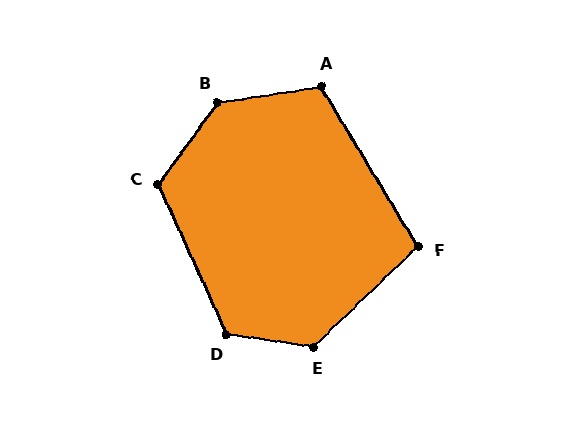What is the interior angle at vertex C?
Approximately 120 degrees (obtuse).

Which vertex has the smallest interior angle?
F, at approximately 103 degrees.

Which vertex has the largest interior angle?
B, at approximately 135 degrees.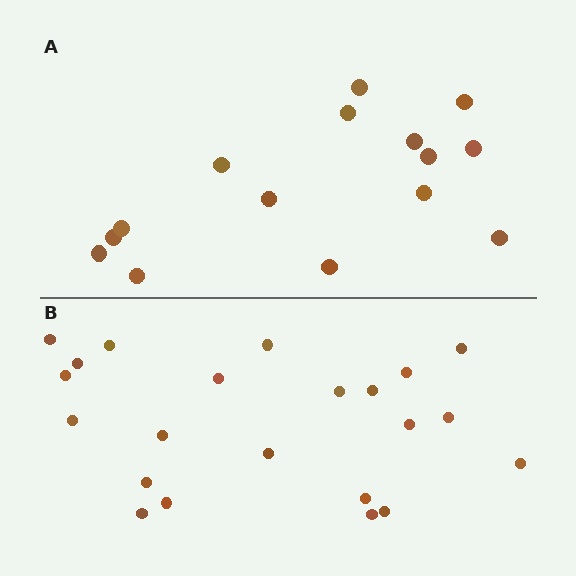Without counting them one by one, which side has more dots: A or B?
Region B (the bottom region) has more dots.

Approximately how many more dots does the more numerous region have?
Region B has roughly 8 or so more dots than region A.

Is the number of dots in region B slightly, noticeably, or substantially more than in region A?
Region B has substantially more. The ratio is roughly 1.5 to 1.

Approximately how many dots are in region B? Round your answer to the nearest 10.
About 20 dots. (The exact count is 22, which rounds to 20.)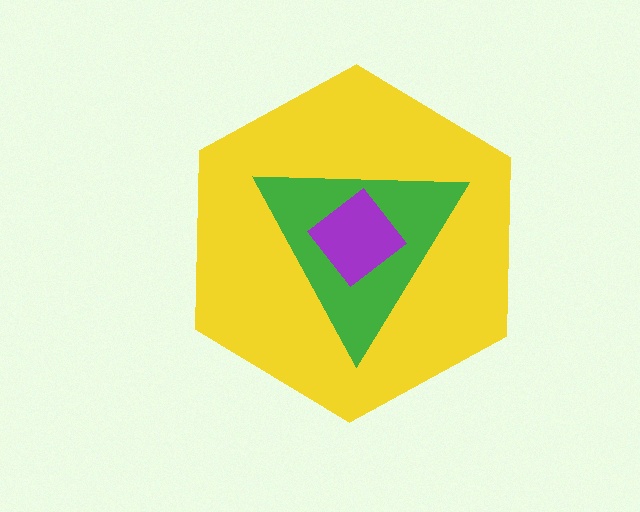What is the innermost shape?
The purple diamond.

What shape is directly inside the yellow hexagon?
The green triangle.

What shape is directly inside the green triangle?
The purple diamond.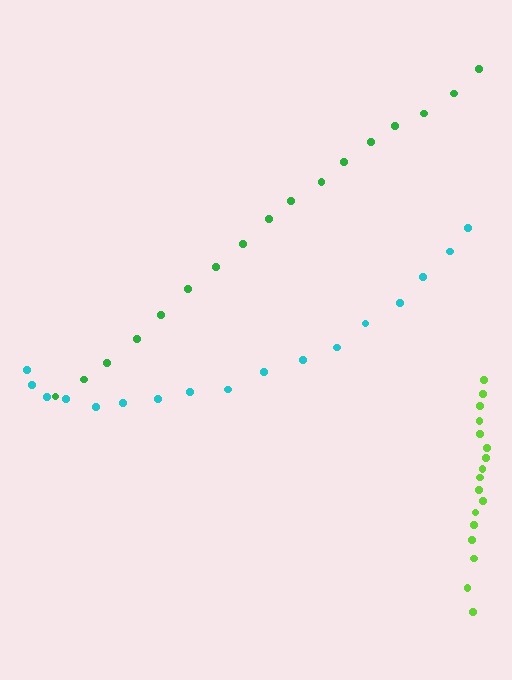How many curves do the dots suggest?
There are 3 distinct paths.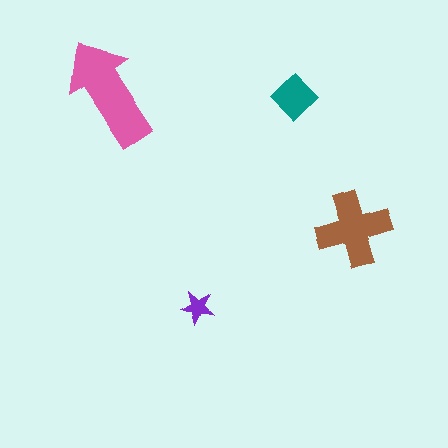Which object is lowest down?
The purple star is bottommost.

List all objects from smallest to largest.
The purple star, the teal diamond, the brown cross, the pink arrow.